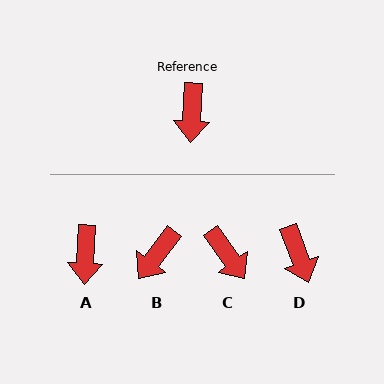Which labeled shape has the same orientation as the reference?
A.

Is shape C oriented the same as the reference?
No, it is off by about 38 degrees.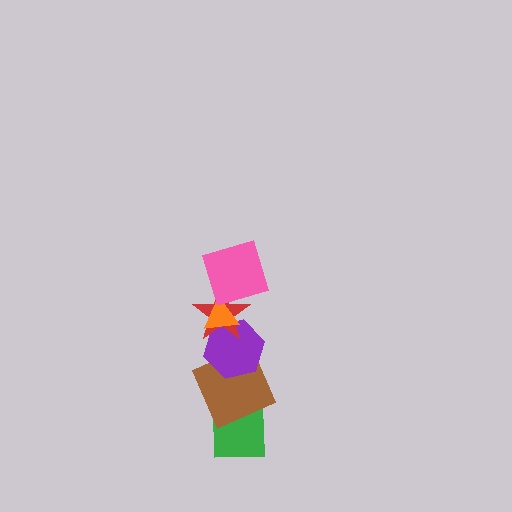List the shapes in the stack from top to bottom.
From top to bottom: the pink square, the orange triangle, the red star, the purple hexagon, the brown square, the green square.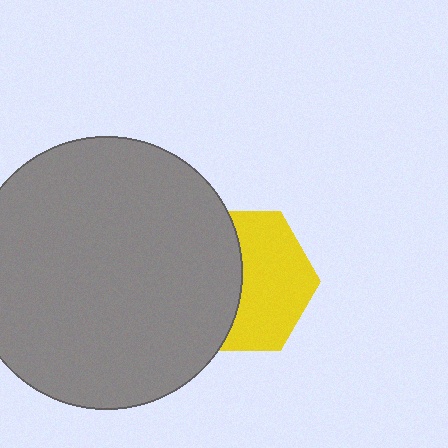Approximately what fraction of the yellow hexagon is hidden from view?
Roughly 47% of the yellow hexagon is hidden behind the gray circle.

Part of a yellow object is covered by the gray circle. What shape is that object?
It is a hexagon.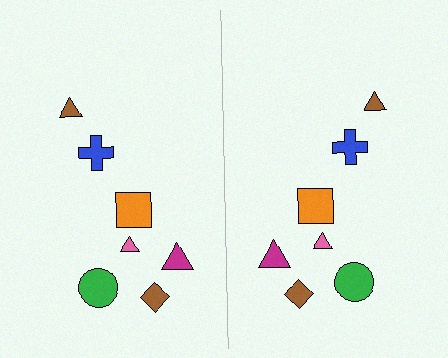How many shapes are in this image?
There are 14 shapes in this image.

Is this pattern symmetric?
Yes, this pattern has bilateral (reflection) symmetry.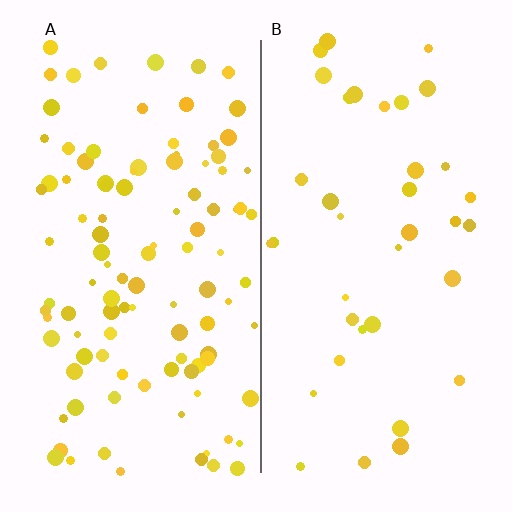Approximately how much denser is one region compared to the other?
Approximately 2.8× — region A over region B.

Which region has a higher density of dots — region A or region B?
A (the left).